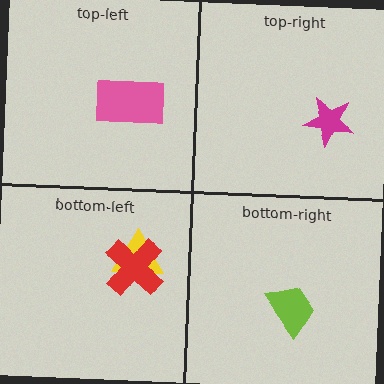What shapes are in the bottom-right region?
The lime trapezoid.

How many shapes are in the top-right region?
1.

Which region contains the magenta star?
The top-right region.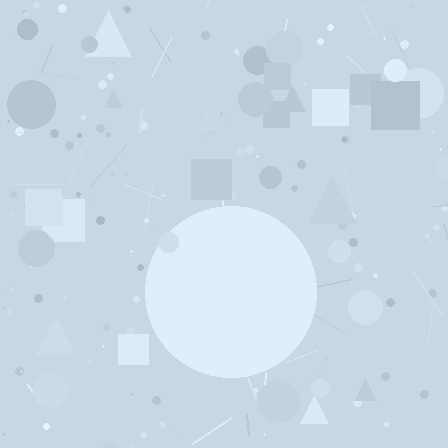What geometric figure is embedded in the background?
A circle is embedded in the background.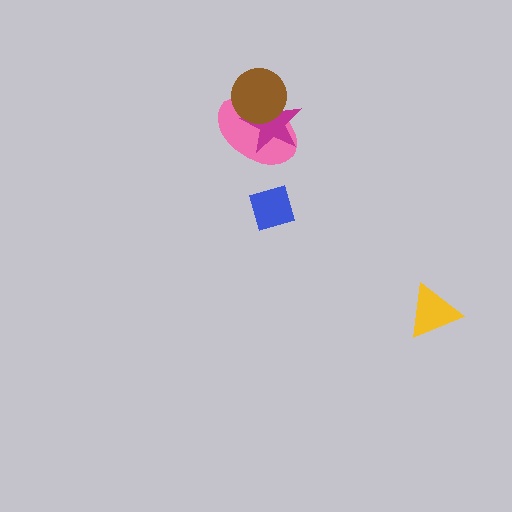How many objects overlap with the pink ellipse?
2 objects overlap with the pink ellipse.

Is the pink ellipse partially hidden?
Yes, it is partially covered by another shape.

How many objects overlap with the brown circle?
2 objects overlap with the brown circle.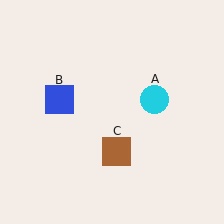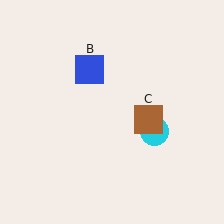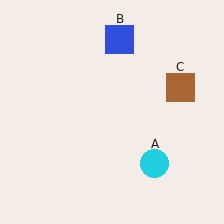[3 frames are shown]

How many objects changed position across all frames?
3 objects changed position: cyan circle (object A), blue square (object B), brown square (object C).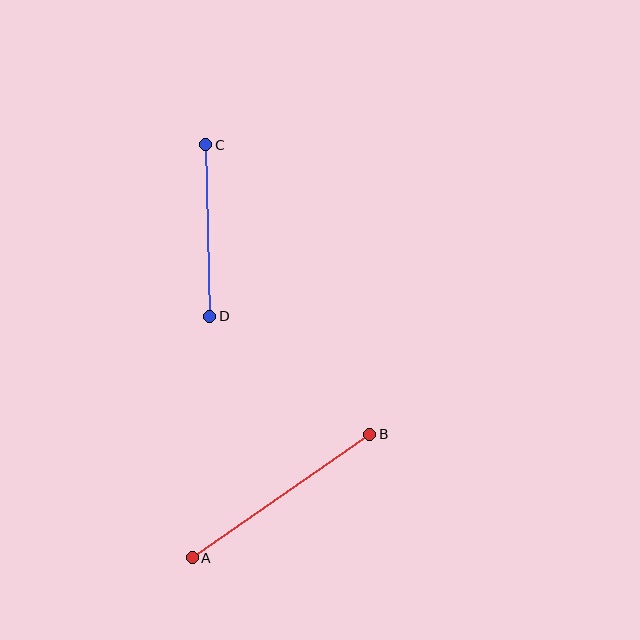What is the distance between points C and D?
The distance is approximately 171 pixels.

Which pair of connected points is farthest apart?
Points A and B are farthest apart.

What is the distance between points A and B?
The distance is approximately 216 pixels.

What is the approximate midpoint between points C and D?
The midpoint is at approximately (208, 231) pixels.